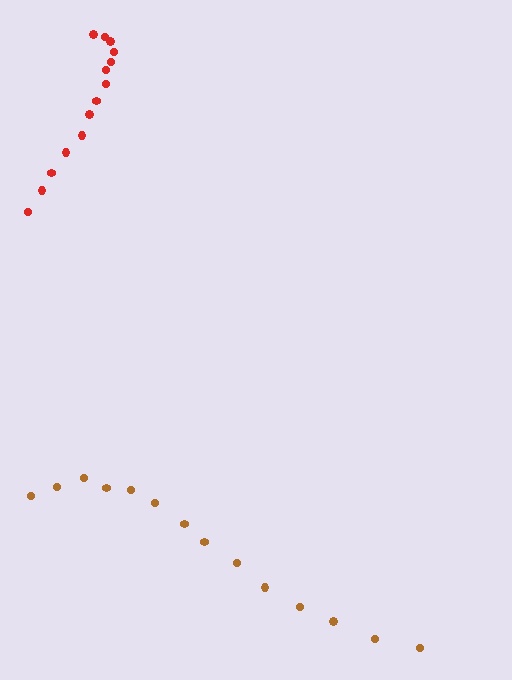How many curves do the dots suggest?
There are 2 distinct paths.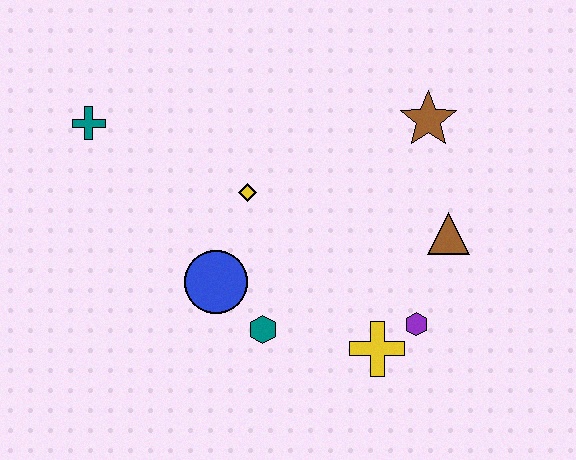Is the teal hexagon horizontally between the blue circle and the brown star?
Yes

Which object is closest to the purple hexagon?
The yellow cross is closest to the purple hexagon.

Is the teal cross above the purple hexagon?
Yes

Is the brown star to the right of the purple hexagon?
Yes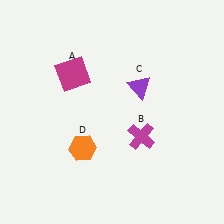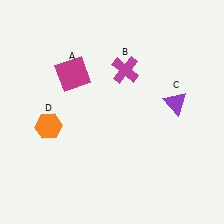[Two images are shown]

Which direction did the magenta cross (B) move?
The magenta cross (B) moved up.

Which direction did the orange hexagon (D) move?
The orange hexagon (D) moved left.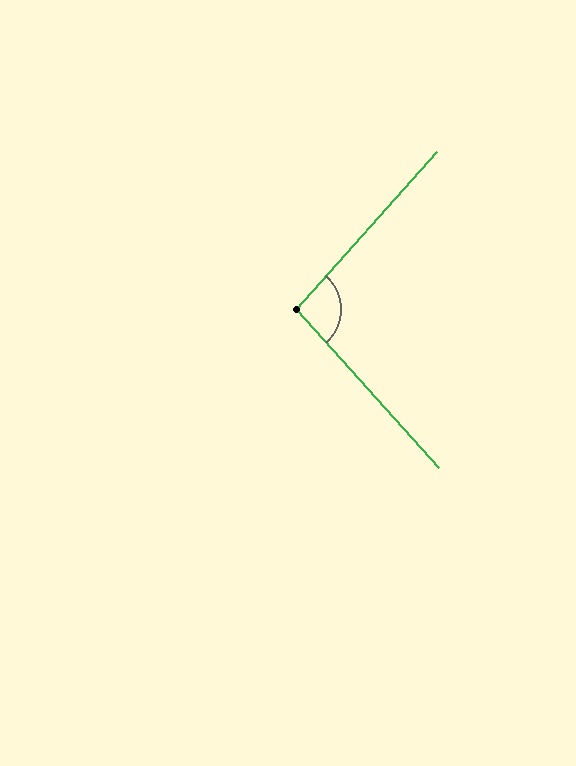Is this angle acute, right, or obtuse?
It is obtuse.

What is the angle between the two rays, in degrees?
Approximately 96 degrees.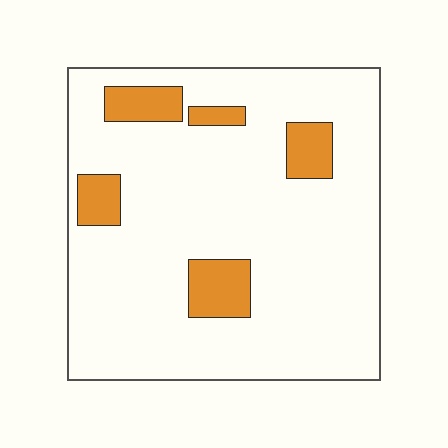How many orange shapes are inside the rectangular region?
5.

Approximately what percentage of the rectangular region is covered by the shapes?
Approximately 15%.